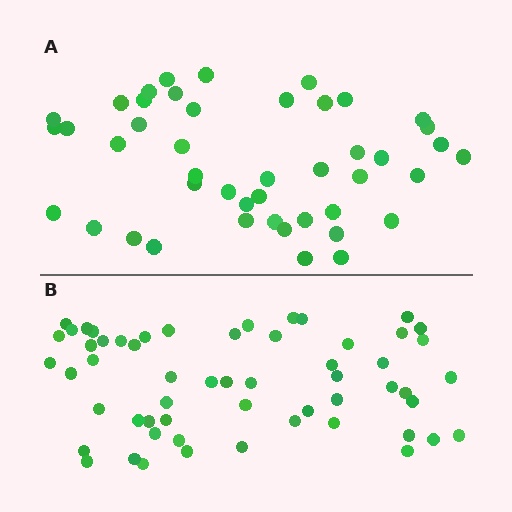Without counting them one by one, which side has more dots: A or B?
Region B (the bottom region) has more dots.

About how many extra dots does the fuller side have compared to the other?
Region B has roughly 12 or so more dots than region A.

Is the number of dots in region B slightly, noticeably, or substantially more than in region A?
Region B has noticeably more, but not dramatically so. The ratio is roughly 1.3 to 1.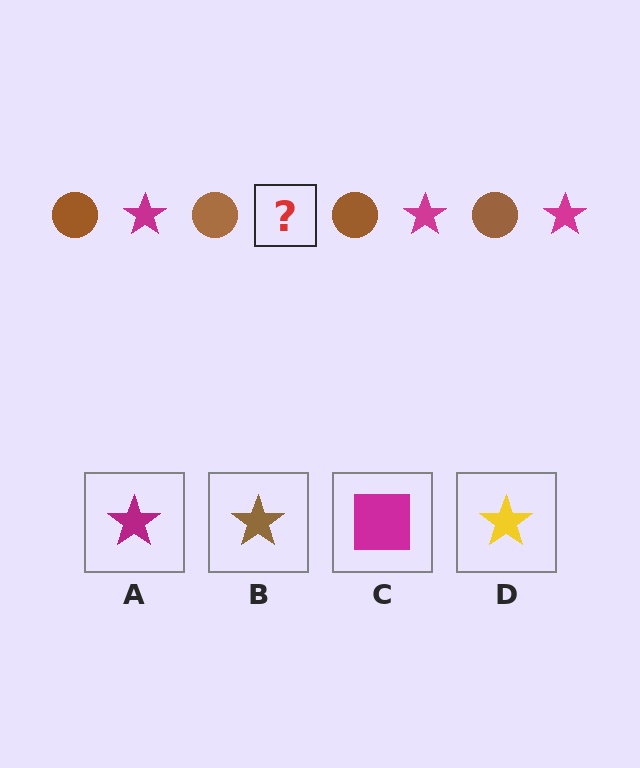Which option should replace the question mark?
Option A.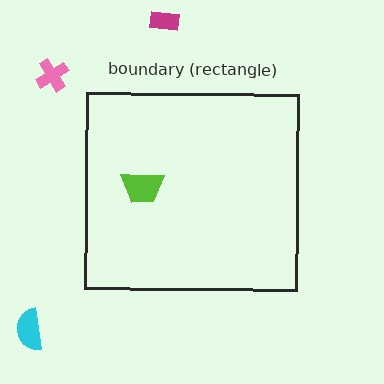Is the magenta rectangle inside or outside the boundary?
Outside.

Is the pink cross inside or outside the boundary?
Outside.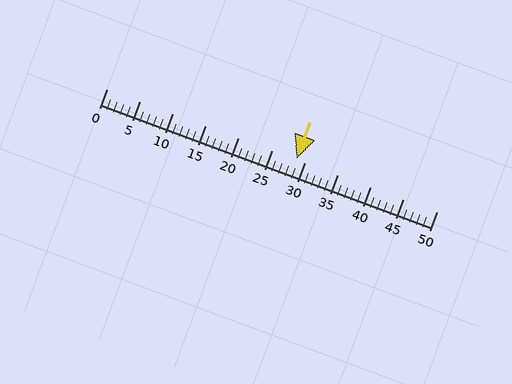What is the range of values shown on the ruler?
The ruler shows values from 0 to 50.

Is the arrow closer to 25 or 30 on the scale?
The arrow is closer to 30.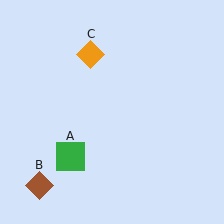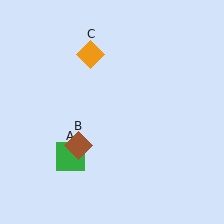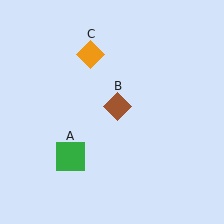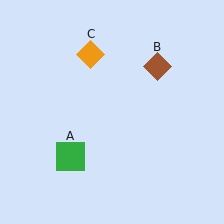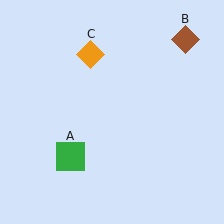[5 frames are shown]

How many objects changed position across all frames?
1 object changed position: brown diamond (object B).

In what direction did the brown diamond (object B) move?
The brown diamond (object B) moved up and to the right.